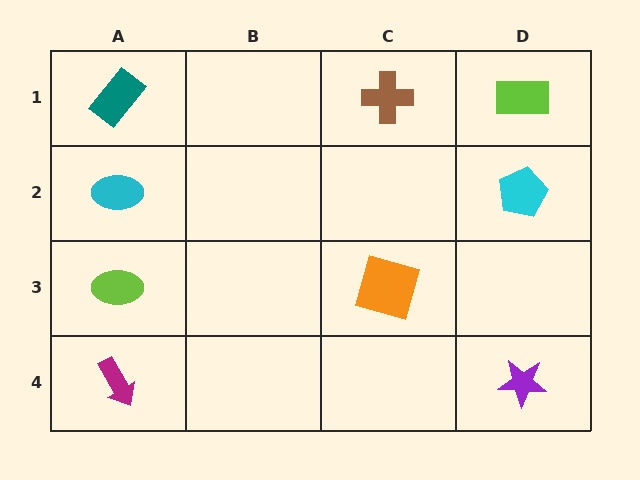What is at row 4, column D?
A purple star.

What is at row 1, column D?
A lime rectangle.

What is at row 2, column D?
A cyan pentagon.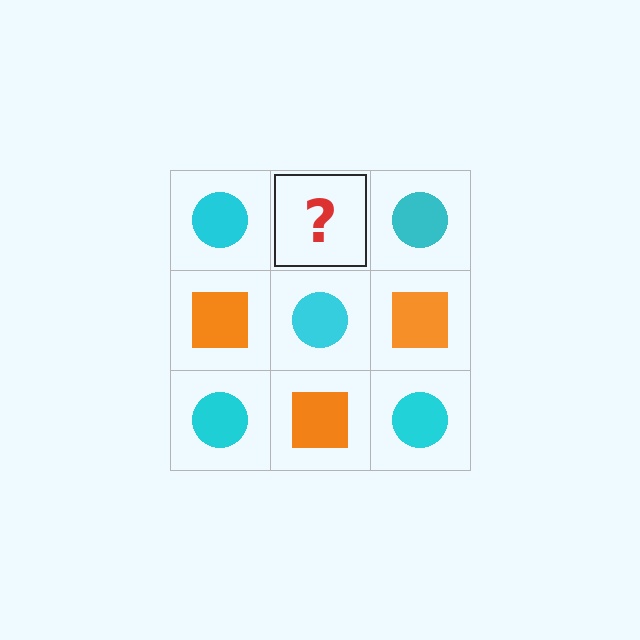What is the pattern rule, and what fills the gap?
The rule is that it alternates cyan circle and orange square in a checkerboard pattern. The gap should be filled with an orange square.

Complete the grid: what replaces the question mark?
The question mark should be replaced with an orange square.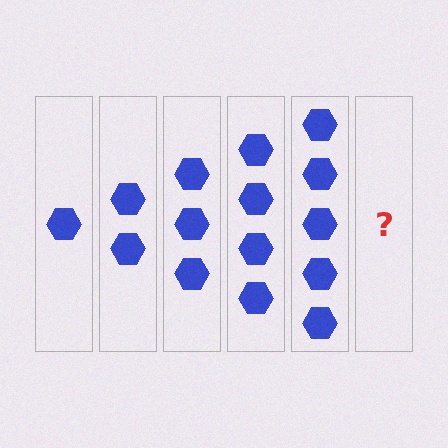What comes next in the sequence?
The next element should be 6 hexagons.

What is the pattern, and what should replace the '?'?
The pattern is that each step adds one more hexagon. The '?' should be 6 hexagons.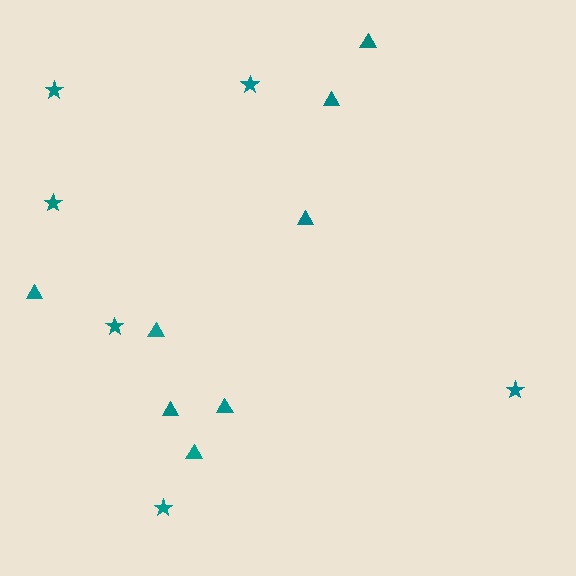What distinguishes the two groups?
There are 2 groups: one group of triangles (8) and one group of stars (6).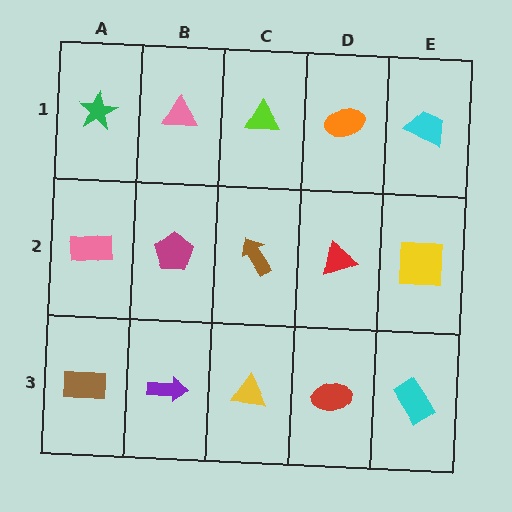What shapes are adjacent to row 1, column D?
A red triangle (row 2, column D), a lime triangle (row 1, column C), a cyan trapezoid (row 1, column E).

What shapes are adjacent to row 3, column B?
A magenta pentagon (row 2, column B), a brown rectangle (row 3, column A), a yellow triangle (row 3, column C).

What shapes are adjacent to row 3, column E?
A yellow square (row 2, column E), a red ellipse (row 3, column D).